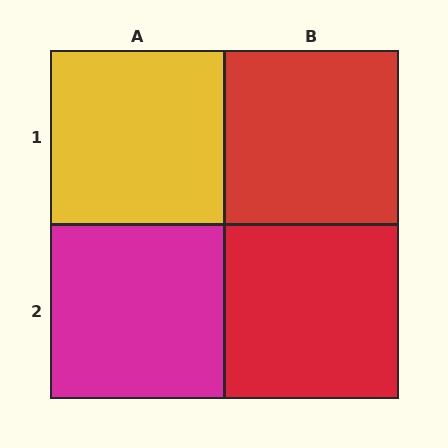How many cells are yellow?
1 cell is yellow.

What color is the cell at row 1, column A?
Yellow.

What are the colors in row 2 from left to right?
Magenta, red.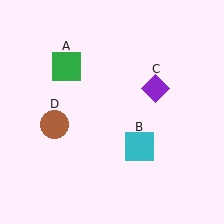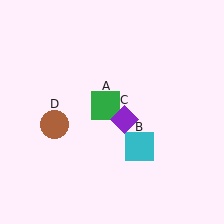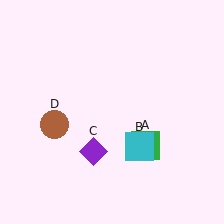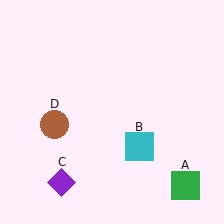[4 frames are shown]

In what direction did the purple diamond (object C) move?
The purple diamond (object C) moved down and to the left.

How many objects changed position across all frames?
2 objects changed position: green square (object A), purple diamond (object C).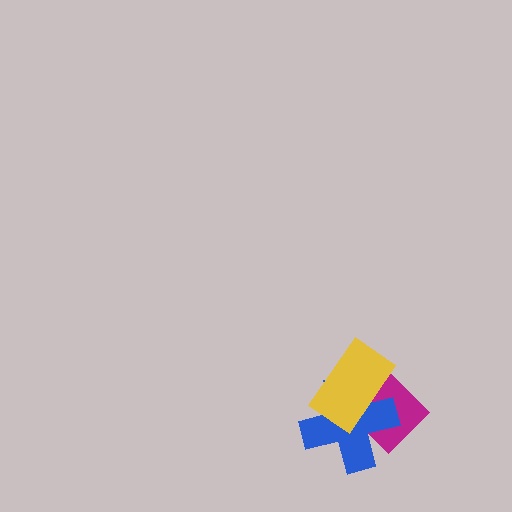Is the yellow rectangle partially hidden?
No, no other shape covers it.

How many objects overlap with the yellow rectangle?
2 objects overlap with the yellow rectangle.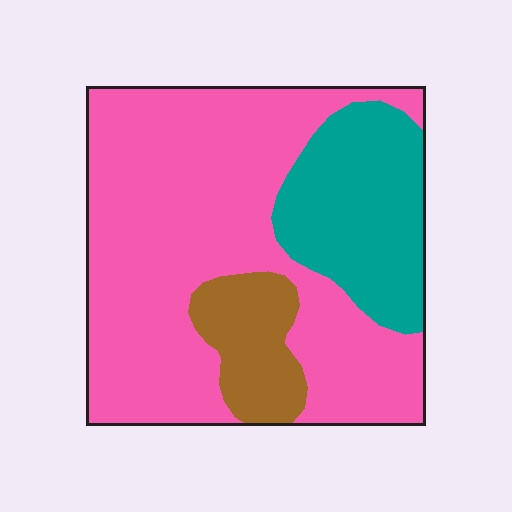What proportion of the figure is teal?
Teal covers roughly 25% of the figure.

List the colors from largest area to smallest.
From largest to smallest: pink, teal, brown.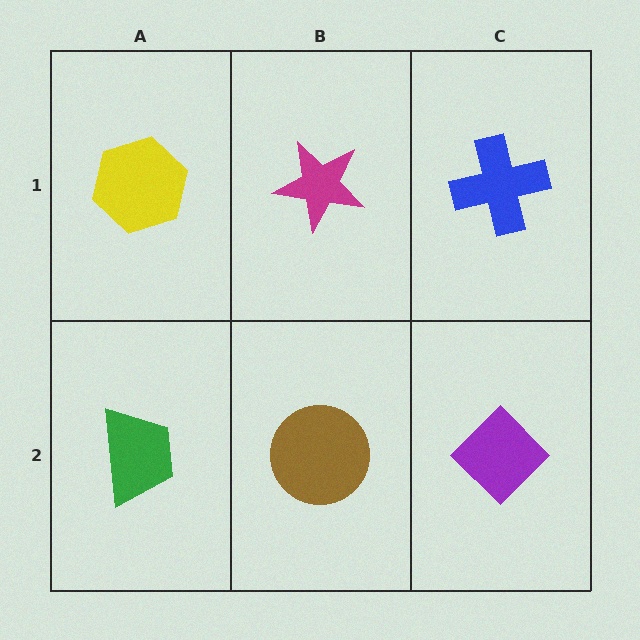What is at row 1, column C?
A blue cross.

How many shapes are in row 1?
3 shapes.